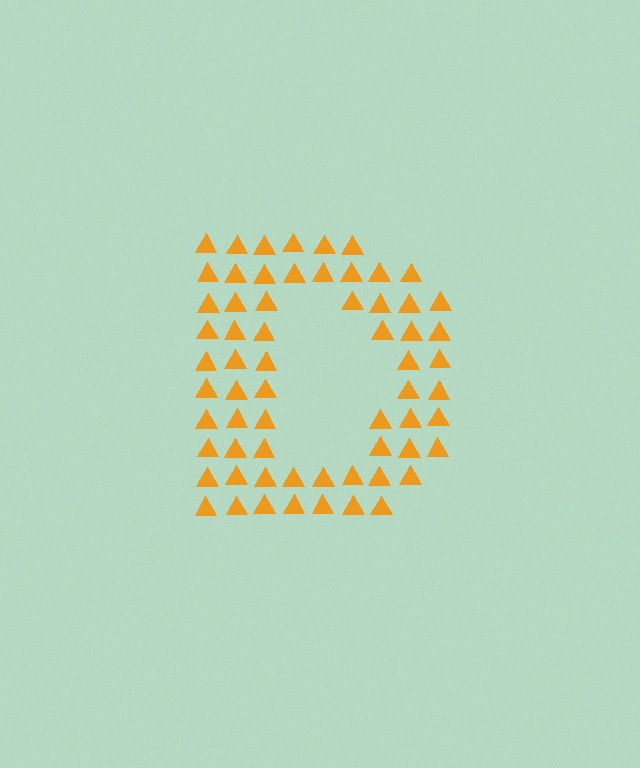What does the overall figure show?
The overall figure shows the letter D.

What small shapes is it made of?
It is made of small triangles.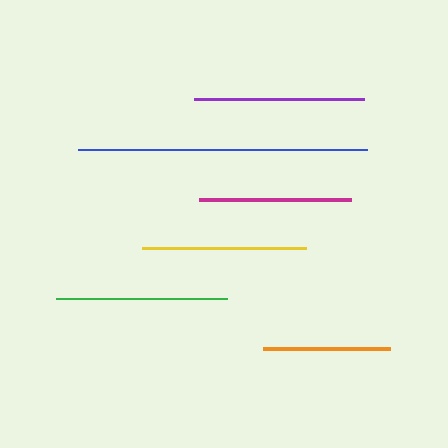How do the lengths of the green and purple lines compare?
The green and purple lines are approximately the same length.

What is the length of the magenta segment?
The magenta segment is approximately 152 pixels long.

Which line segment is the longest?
The blue line is the longest at approximately 289 pixels.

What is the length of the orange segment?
The orange segment is approximately 127 pixels long.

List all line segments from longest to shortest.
From longest to shortest: blue, green, purple, yellow, magenta, orange.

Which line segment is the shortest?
The orange line is the shortest at approximately 127 pixels.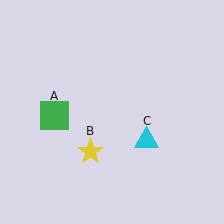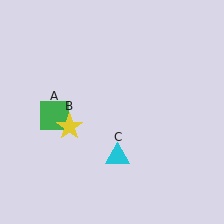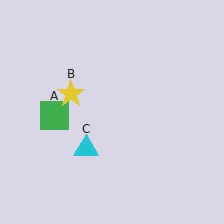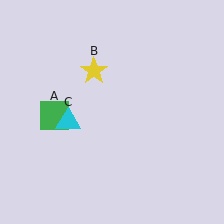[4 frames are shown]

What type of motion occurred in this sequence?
The yellow star (object B), cyan triangle (object C) rotated clockwise around the center of the scene.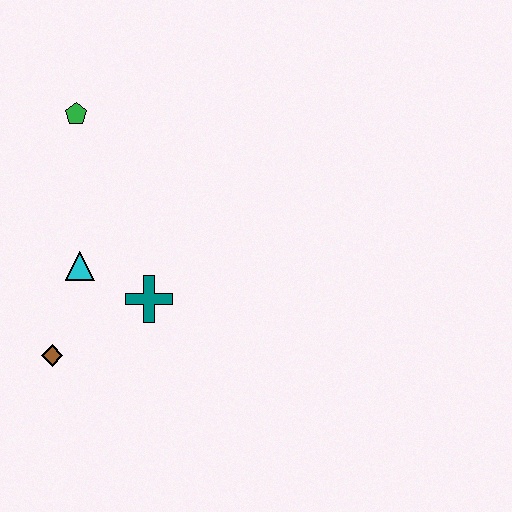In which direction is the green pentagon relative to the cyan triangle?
The green pentagon is above the cyan triangle.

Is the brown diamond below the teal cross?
Yes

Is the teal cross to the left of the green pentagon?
No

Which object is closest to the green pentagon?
The cyan triangle is closest to the green pentagon.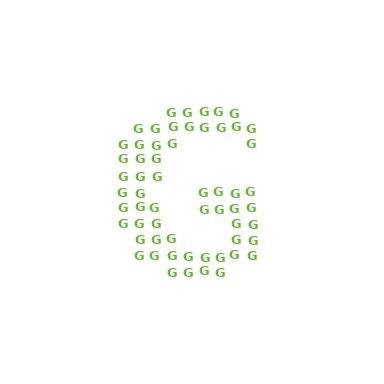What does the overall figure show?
The overall figure shows the letter G.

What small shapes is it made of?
It is made of small letter G's.